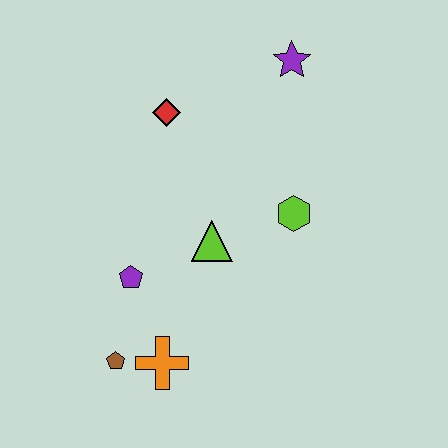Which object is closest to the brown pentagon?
The orange cross is closest to the brown pentagon.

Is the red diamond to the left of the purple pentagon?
No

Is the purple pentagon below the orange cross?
No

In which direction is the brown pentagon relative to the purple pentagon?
The brown pentagon is below the purple pentagon.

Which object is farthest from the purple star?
The brown pentagon is farthest from the purple star.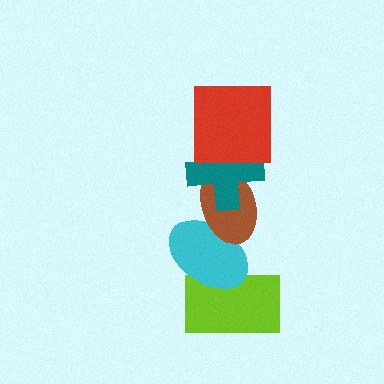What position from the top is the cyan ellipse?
The cyan ellipse is 4th from the top.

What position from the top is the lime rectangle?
The lime rectangle is 5th from the top.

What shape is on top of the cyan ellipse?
The brown ellipse is on top of the cyan ellipse.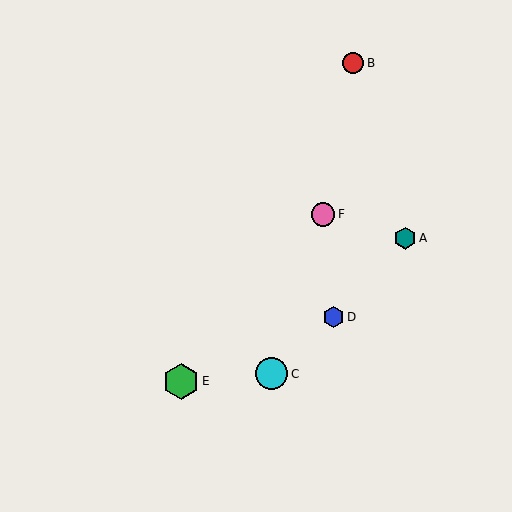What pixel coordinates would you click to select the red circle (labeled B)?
Click at (353, 63) to select the red circle B.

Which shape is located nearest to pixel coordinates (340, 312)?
The blue hexagon (labeled D) at (334, 317) is nearest to that location.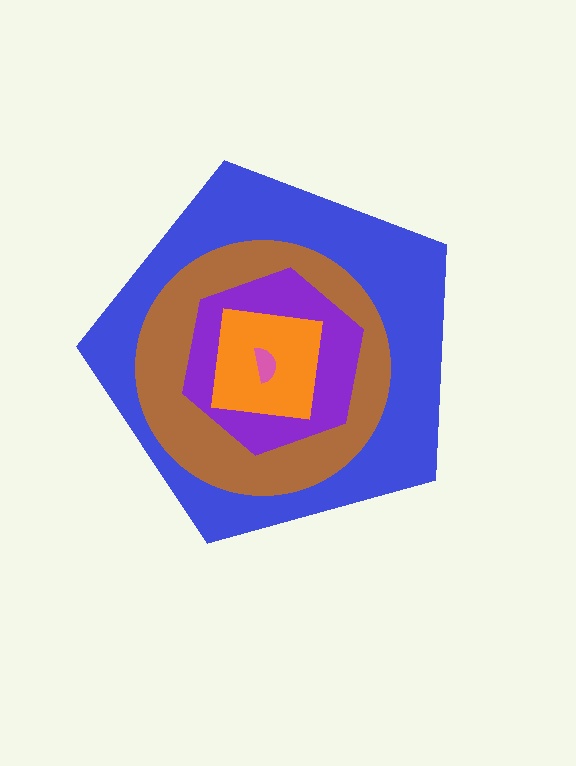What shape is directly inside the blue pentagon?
The brown circle.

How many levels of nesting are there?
5.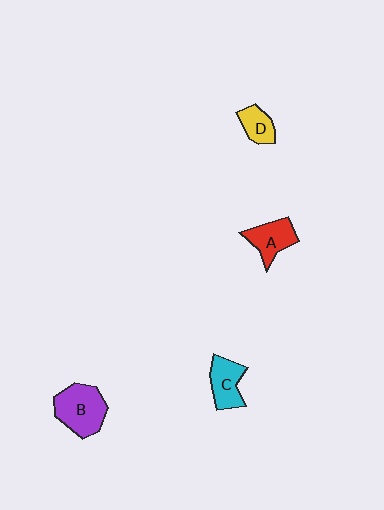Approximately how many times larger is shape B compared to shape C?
Approximately 1.4 times.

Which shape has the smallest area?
Shape D (yellow).